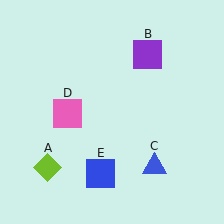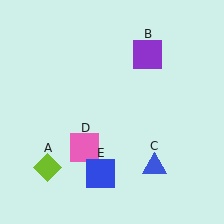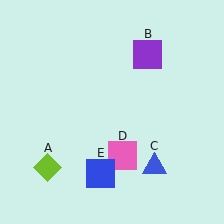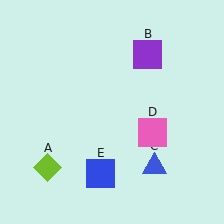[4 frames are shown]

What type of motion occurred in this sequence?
The pink square (object D) rotated counterclockwise around the center of the scene.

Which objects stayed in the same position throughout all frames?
Lime diamond (object A) and purple square (object B) and blue triangle (object C) and blue square (object E) remained stationary.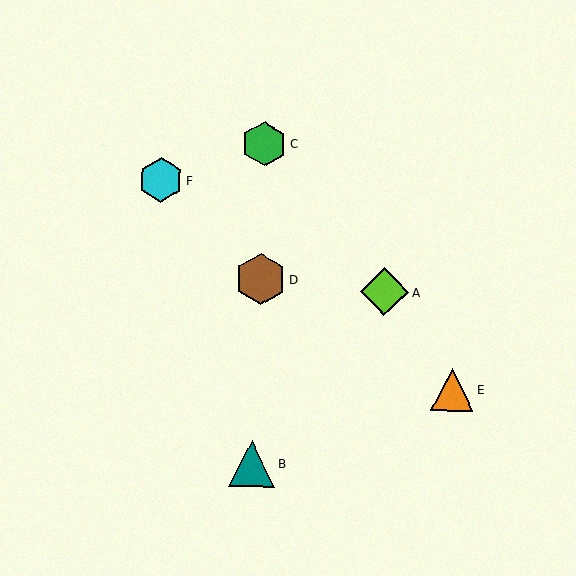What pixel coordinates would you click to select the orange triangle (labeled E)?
Click at (452, 390) to select the orange triangle E.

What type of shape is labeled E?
Shape E is an orange triangle.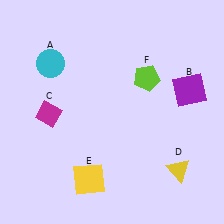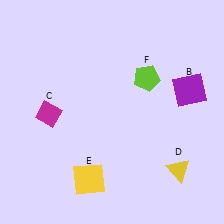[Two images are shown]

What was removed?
The cyan circle (A) was removed in Image 2.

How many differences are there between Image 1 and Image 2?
There is 1 difference between the two images.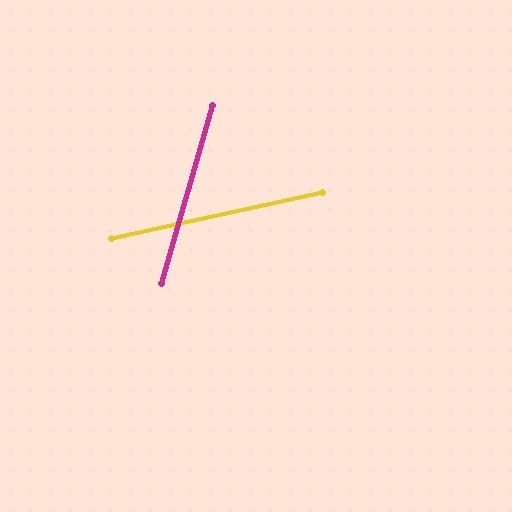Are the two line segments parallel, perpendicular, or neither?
Neither parallel nor perpendicular — they differ by about 62°.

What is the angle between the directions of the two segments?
Approximately 62 degrees.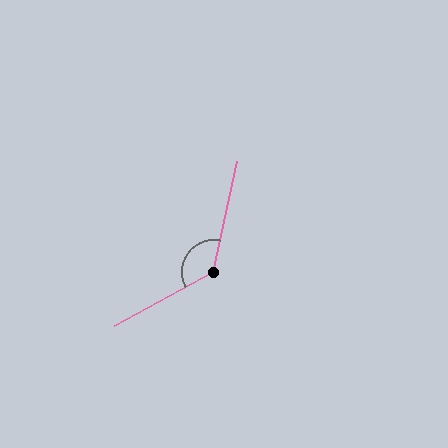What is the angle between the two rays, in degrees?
Approximately 131 degrees.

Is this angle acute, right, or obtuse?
It is obtuse.